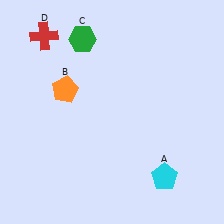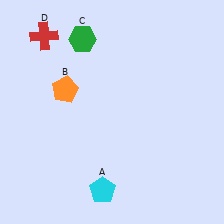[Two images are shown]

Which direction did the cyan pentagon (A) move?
The cyan pentagon (A) moved left.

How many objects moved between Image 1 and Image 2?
1 object moved between the two images.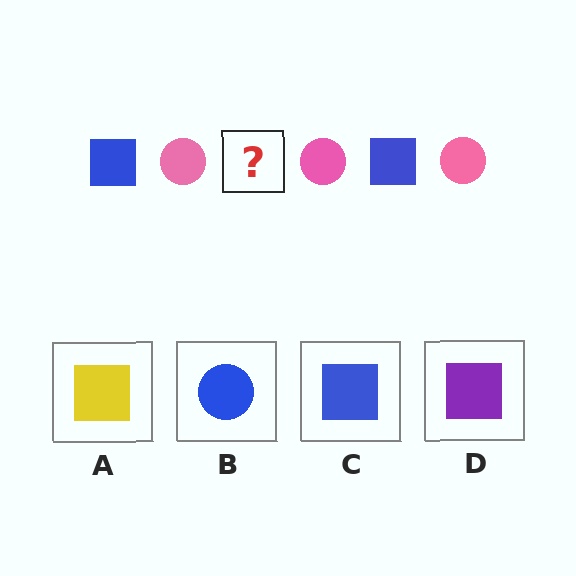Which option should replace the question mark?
Option C.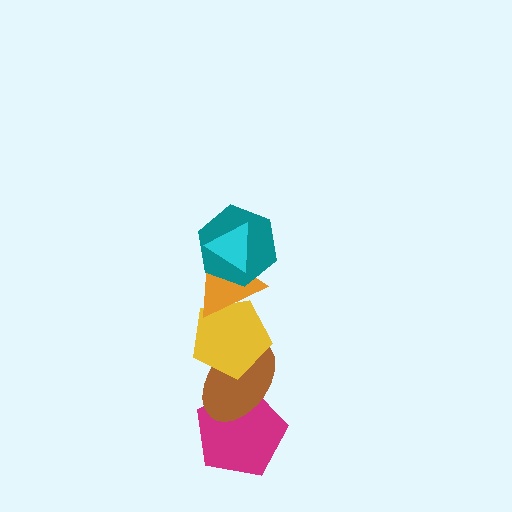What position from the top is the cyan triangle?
The cyan triangle is 1st from the top.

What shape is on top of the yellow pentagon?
The orange triangle is on top of the yellow pentagon.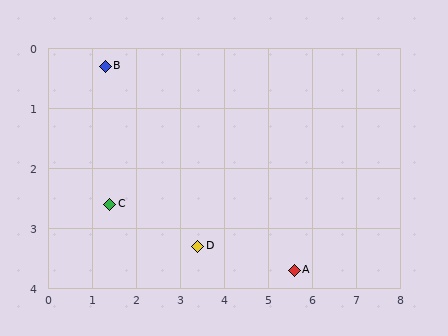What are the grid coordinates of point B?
Point B is at approximately (1.3, 0.3).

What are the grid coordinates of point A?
Point A is at approximately (5.6, 3.7).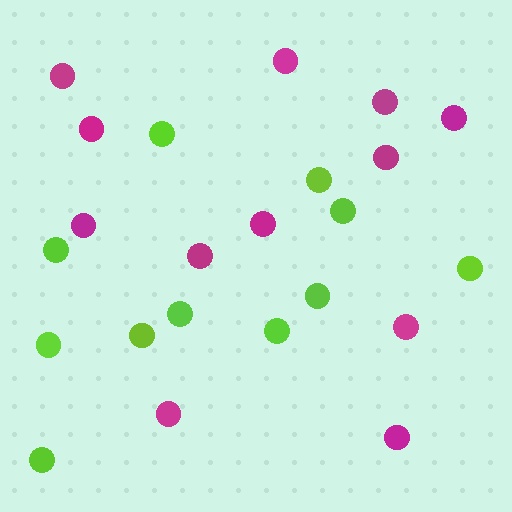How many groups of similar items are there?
There are 2 groups: one group of magenta circles (12) and one group of lime circles (11).